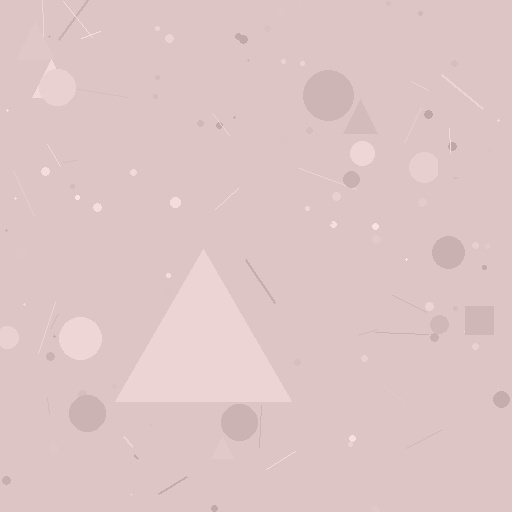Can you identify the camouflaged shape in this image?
The camouflaged shape is a triangle.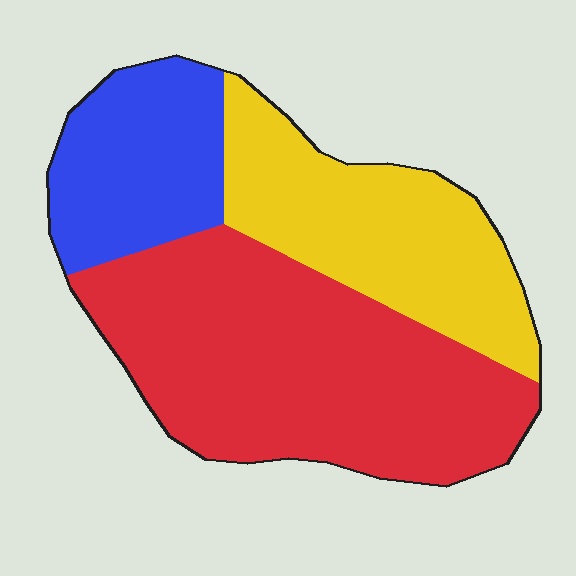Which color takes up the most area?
Red, at roughly 50%.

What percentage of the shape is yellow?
Yellow takes up between a sixth and a third of the shape.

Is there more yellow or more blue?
Yellow.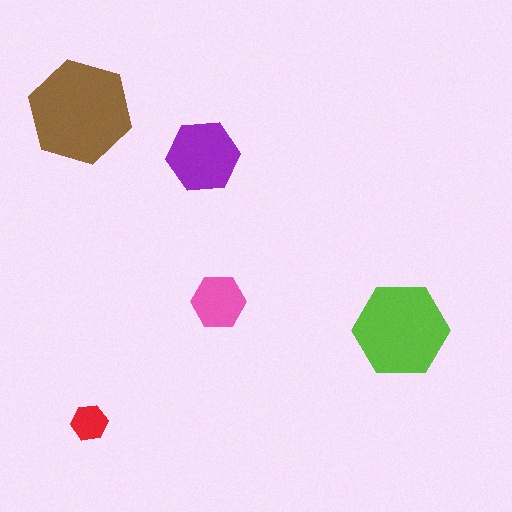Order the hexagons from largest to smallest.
the brown one, the lime one, the purple one, the pink one, the red one.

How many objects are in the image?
There are 5 objects in the image.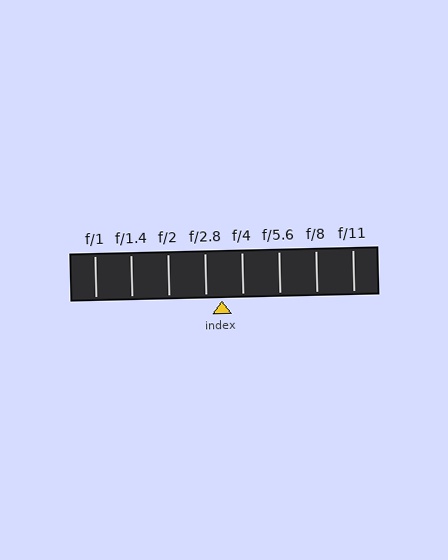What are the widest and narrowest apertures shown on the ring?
The widest aperture shown is f/1 and the narrowest is f/11.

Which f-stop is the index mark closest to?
The index mark is closest to f/2.8.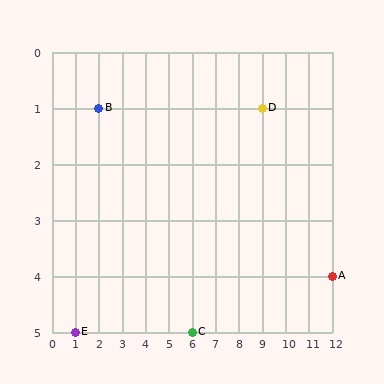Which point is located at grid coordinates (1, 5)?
Point E is at (1, 5).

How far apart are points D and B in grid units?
Points D and B are 7 columns apart.